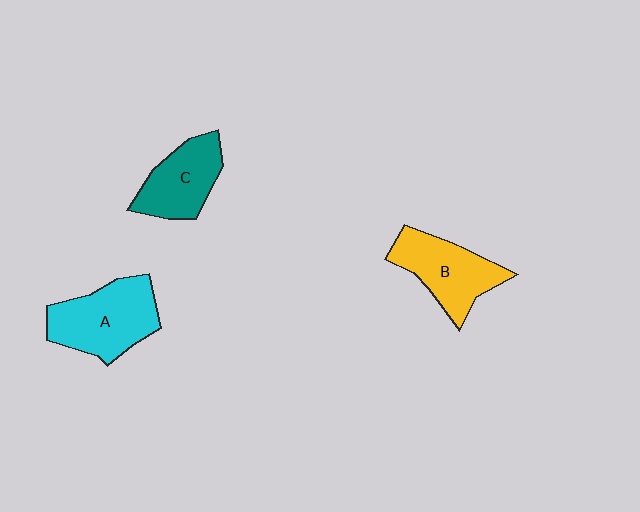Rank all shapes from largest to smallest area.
From largest to smallest: A (cyan), B (yellow), C (teal).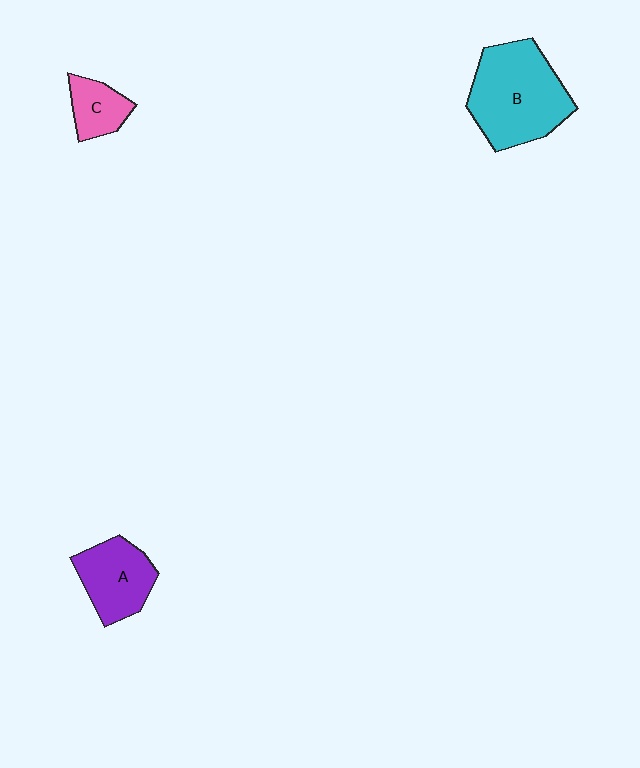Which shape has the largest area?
Shape B (cyan).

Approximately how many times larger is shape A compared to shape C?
Approximately 1.7 times.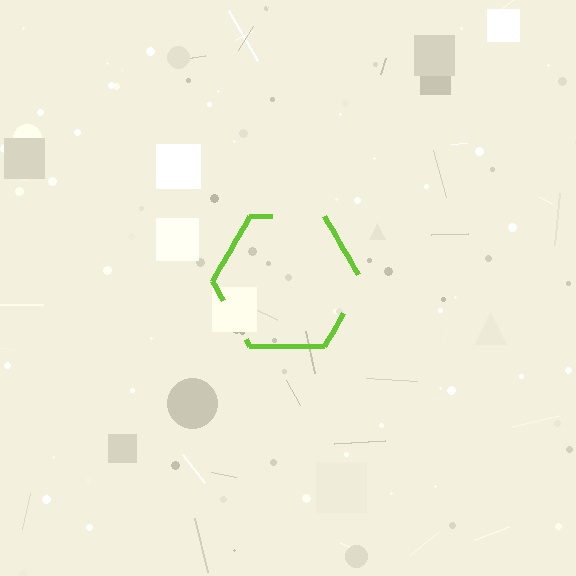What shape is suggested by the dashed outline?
The dashed outline suggests a hexagon.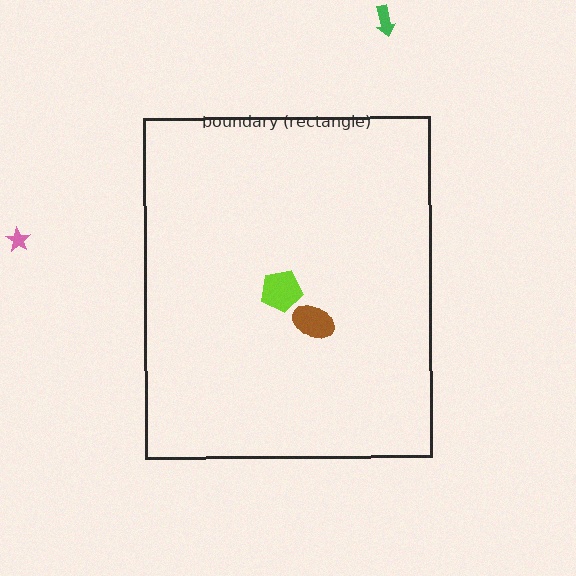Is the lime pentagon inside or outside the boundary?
Inside.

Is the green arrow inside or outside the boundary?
Outside.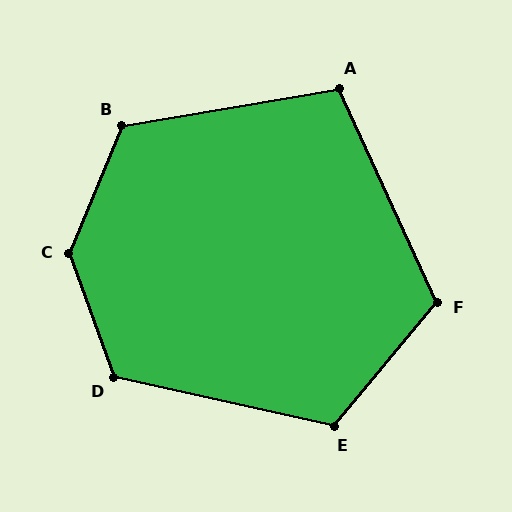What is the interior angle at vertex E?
Approximately 117 degrees (obtuse).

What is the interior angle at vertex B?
Approximately 122 degrees (obtuse).